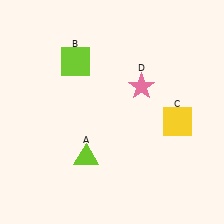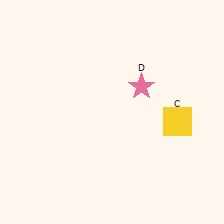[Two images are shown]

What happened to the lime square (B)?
The lime square (B) was removed in Image 2. It was in the top-left area of Image 1.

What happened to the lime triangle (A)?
The lime triangle (A) was removed in Image 2. It was in the bottom-left area of Image 1.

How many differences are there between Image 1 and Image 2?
There are 2 differences between the two images.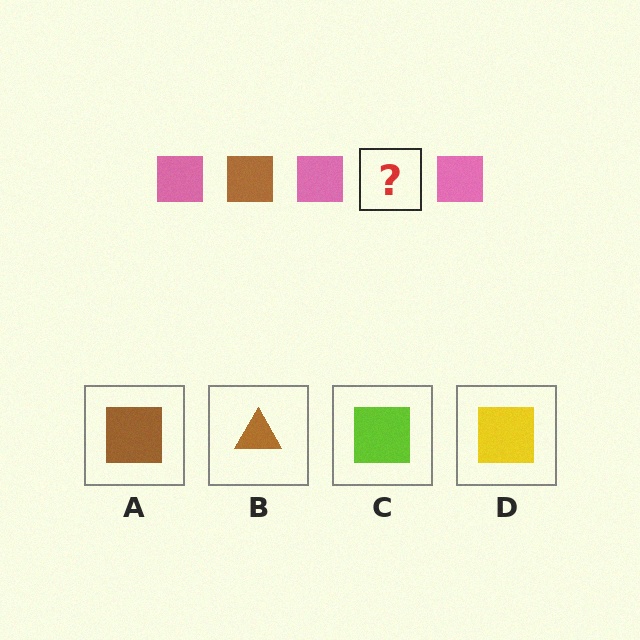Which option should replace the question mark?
Option A.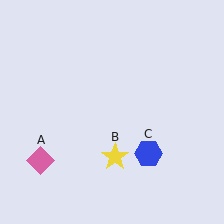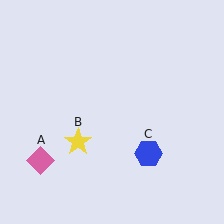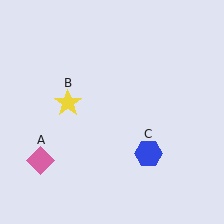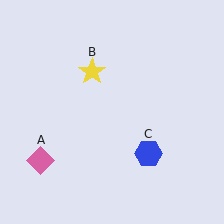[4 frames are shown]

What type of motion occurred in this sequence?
The yellow star (object B) rotated clockwise around the center of the scene.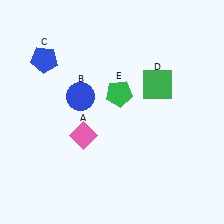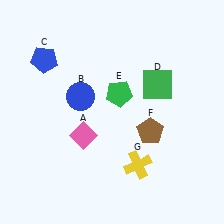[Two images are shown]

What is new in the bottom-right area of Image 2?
A brown pentagon (F) was added in the bottom-right area of Image 2.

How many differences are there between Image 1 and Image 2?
There are 2 differences between the two images.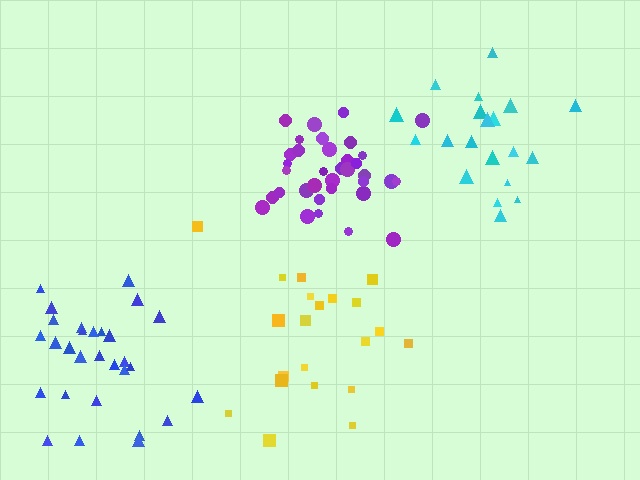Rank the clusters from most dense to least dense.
purple, blue, cyan, yellow.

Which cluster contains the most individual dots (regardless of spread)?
Purple (35).